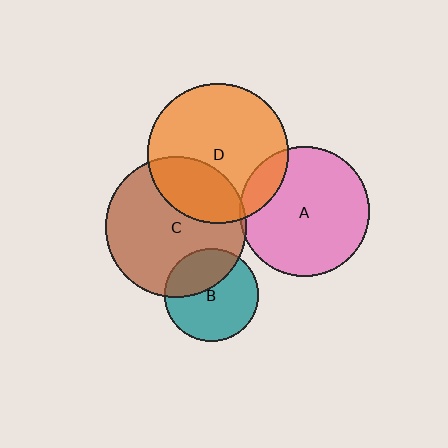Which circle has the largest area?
Circle C (brown).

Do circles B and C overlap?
Yes.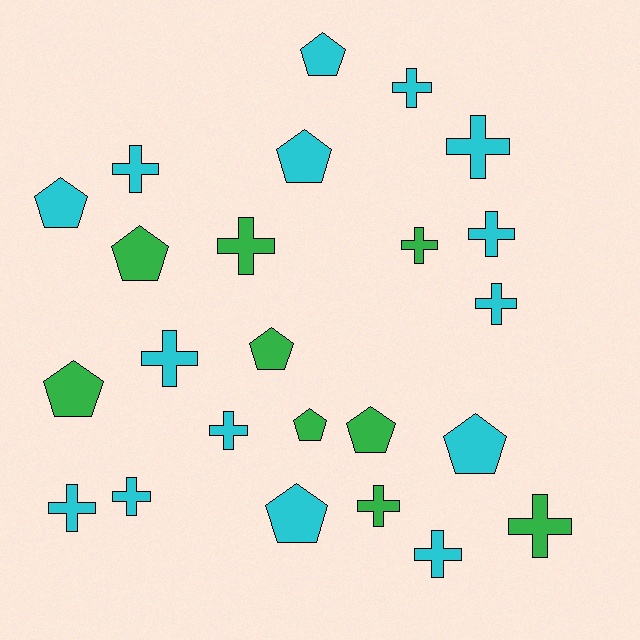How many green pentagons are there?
There are 5 green pentagons.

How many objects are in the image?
There are 24 objects.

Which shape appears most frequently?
Cross, with 14 objects.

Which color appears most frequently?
Cyan, with 15 objects.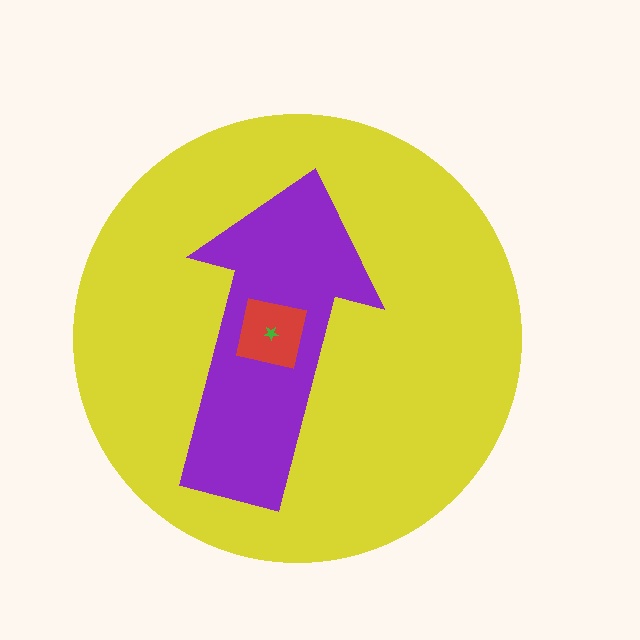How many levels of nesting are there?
4.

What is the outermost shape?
The yellow circle.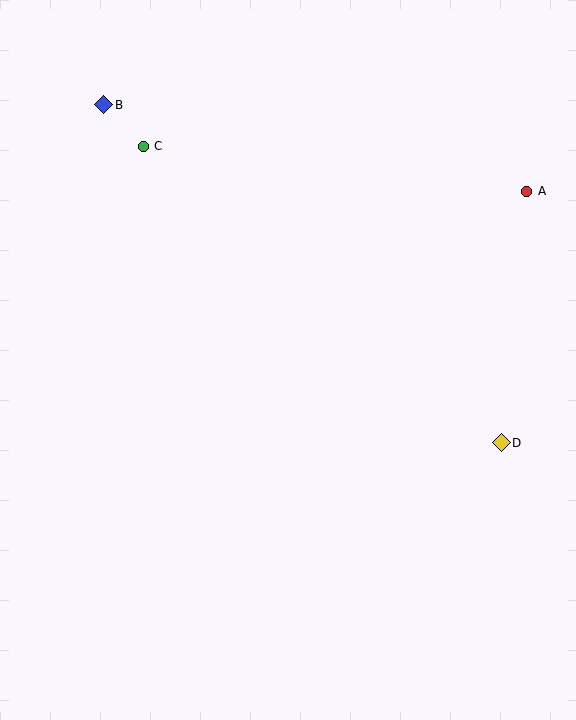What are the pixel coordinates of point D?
Point D is at (501, 443).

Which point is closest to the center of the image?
Point D at (501, 443) is closest to the center.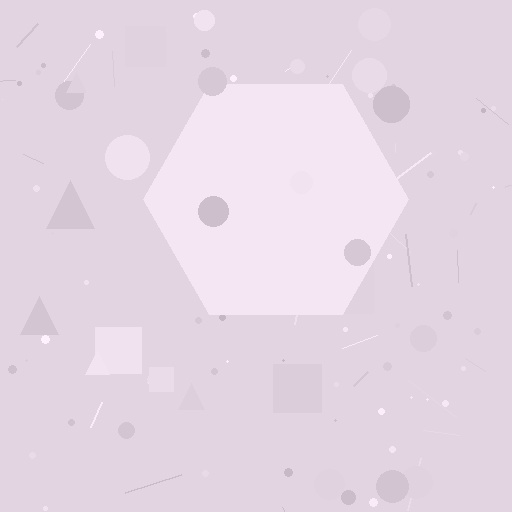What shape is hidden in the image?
A hexagon is hidden in the image.